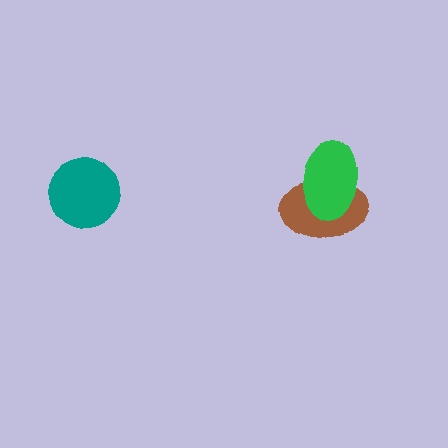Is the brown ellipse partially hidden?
Yes, it is partially covered by another shape.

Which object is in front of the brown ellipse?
The green ellipse is in front of the brown ellipse.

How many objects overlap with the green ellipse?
1 object overlaps with the green ellipse.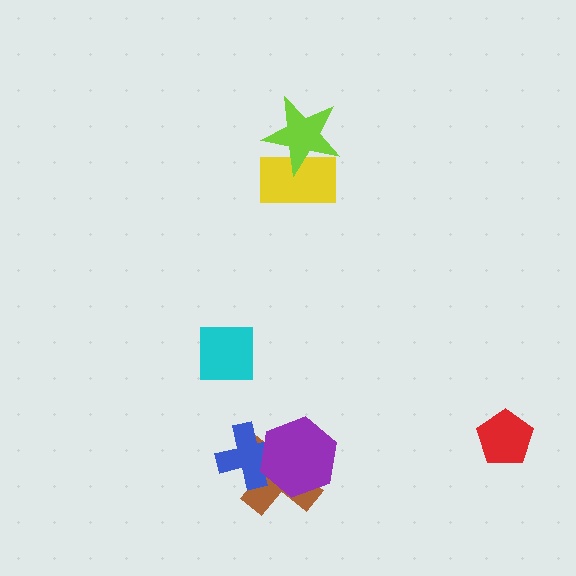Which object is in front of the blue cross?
The purple hexagon is in front of the blue cross.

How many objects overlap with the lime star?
1 object overlaps with the lime star.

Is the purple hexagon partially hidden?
No, no other shape covers it.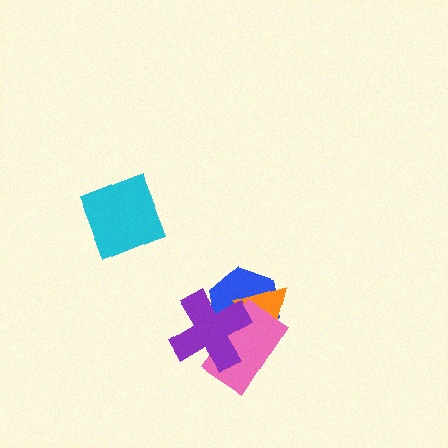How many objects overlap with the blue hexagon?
3 objects overlap with the blue hexagon.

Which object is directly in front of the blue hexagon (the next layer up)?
The orange triangle is directly in front of the blue hexagon.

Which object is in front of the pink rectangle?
The purple cross is in front of the pink rectangle.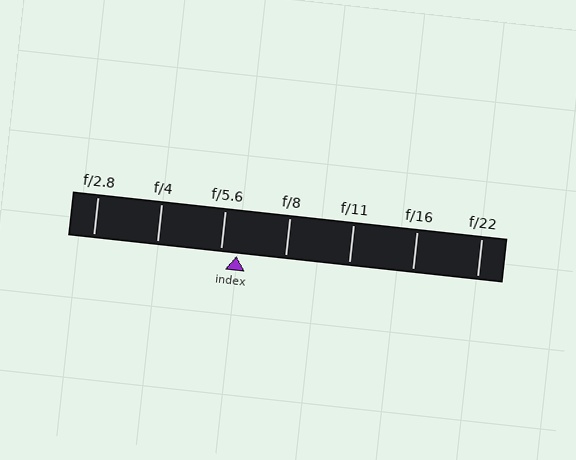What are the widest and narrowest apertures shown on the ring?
The widest aperture shown is f/2.8 and the narrowest is f/22.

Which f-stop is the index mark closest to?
The index mark is closest to f/5.6.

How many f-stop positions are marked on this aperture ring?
There are 7 f-stop positions marked.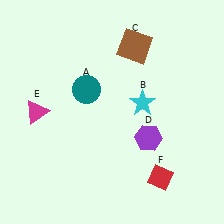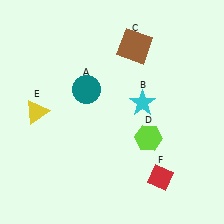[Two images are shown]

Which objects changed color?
D changed from purple to lime. E changed from magenta to yellow.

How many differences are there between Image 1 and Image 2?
There are 2 differences between the two images.